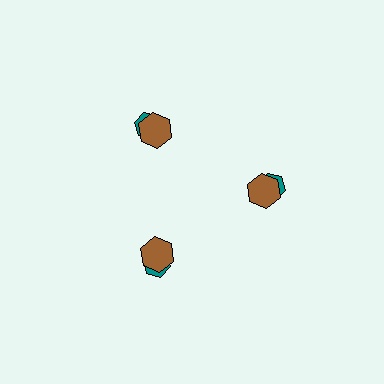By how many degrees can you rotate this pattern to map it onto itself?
The pattern maps onto itself every 120 degrees of rotation.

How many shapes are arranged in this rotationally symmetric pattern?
There are 6 shapes, arranged in 3 groups of 2.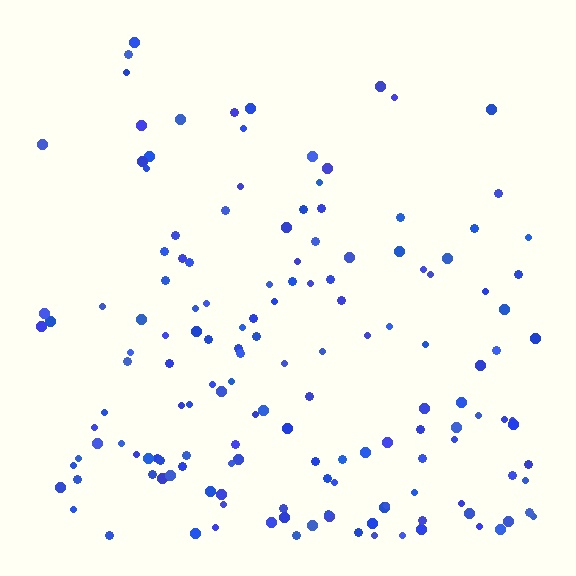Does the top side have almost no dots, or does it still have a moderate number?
Still a moderate number, just noticeably fewer than the bottom.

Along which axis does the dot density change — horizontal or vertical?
Vertical.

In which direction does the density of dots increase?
From top to bottom, with the bottom side densest.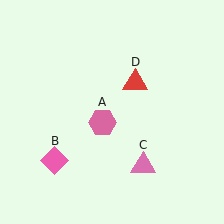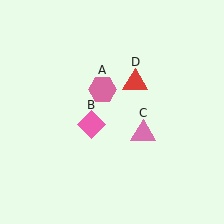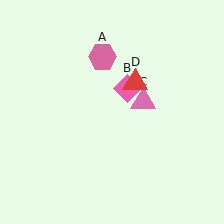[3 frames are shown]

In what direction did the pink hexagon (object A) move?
The pink hexagon (object A) moved up.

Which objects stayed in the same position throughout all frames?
Red triangle (object D) remained stationary.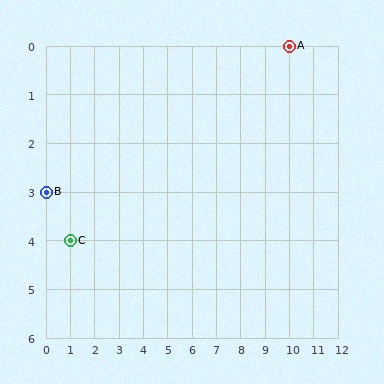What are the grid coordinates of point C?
Point C is at grid coordinates (1, 4).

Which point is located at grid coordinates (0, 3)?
Point B is at (0, 3).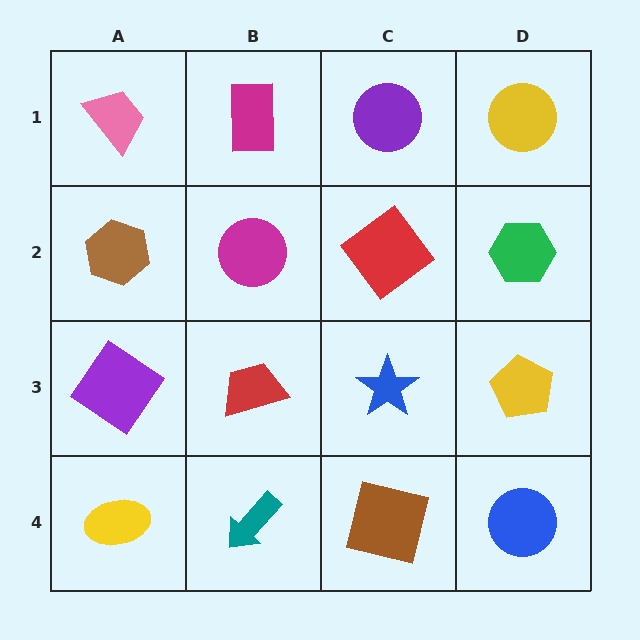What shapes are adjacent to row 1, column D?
A green hexagon (row 2, column D), a purple circle (row 1, column C).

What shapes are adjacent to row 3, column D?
A green hexagon (row 2, column D), a blue circle (row 4, column D), a blue star (row 3, column C).